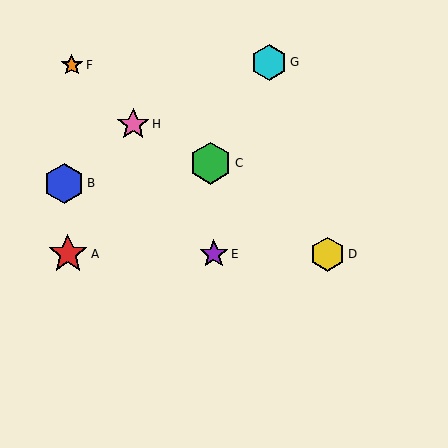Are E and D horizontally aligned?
Yes, both are at y≈254.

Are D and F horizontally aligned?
No, D is at y≈254 and F is at y≈65.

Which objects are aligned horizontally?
Objects A, D, E are aligned horizontally.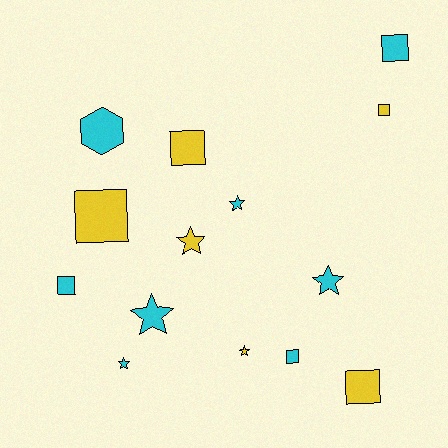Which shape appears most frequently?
Square, with 7 objects.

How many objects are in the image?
There are 14 objects.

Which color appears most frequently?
Cyan, with 8 objects.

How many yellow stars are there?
There are 2 yellow stars.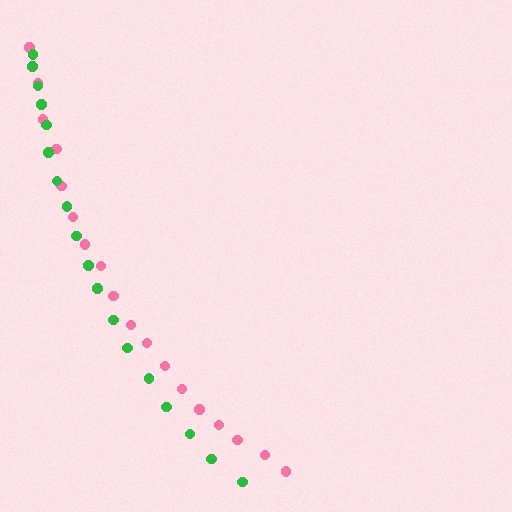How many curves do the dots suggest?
There are 2 distinct paths.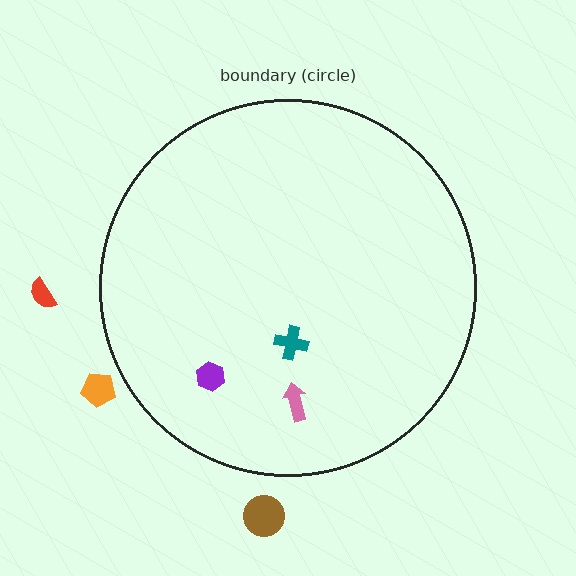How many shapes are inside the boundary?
3 inside, 3 outside.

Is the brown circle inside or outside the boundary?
Outside.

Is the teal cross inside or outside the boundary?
Inside.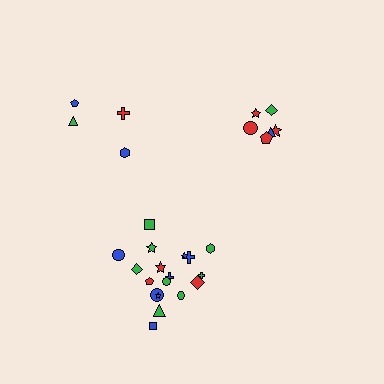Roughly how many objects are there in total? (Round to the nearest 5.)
Roughly 30 objects in total.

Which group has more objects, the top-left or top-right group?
The top-right group.